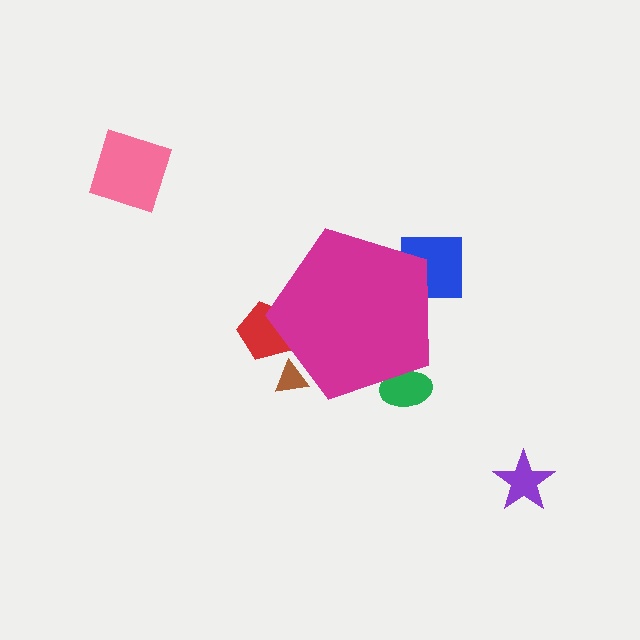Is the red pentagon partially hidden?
Yes, the red pentagon is partially hidden behind the magenta pentagon.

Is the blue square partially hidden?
Yes, the blue square is partially hidden behind the magenta pentagon.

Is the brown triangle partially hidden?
Yes, the brown triangle is partially hidden behind the magenta pentagon.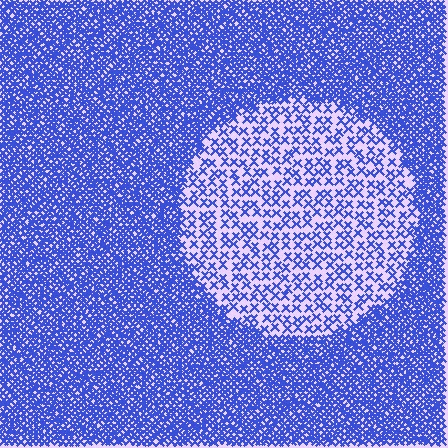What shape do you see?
I see a circle.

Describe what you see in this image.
The image contains small blue elements arranged at two different densities. A circle-shaped region is visible where the elements are less densely packed than the surrounding area.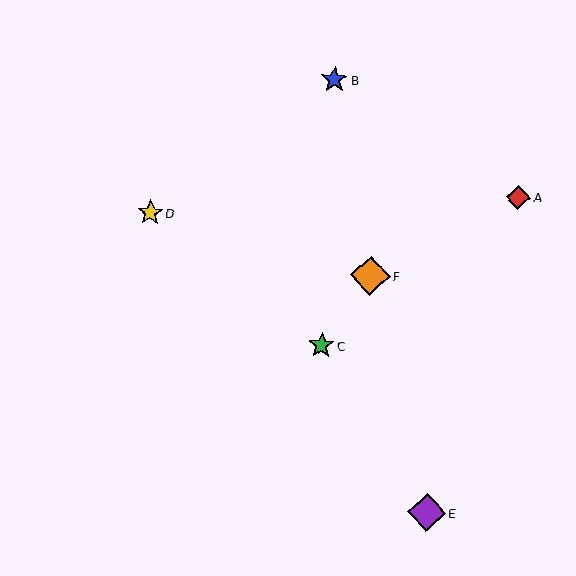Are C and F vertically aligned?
No, C is at x≈321 and F is at x≈370.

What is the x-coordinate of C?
Object C is at x≈321.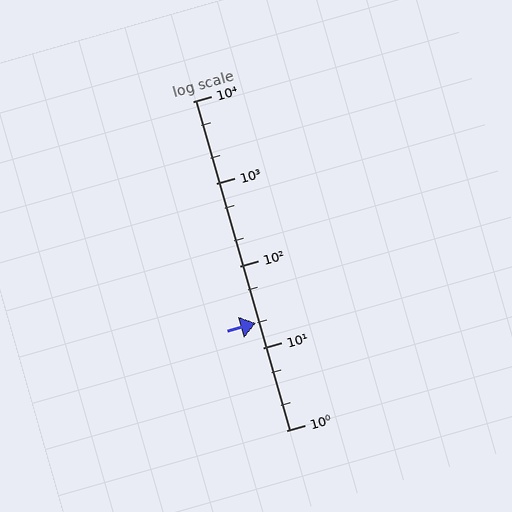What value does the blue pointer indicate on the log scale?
The pointer indicates approximately 20.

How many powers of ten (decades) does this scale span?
The scale spans 4 decades, from 1 to 10000.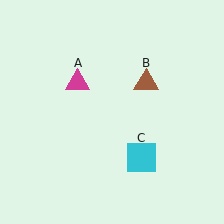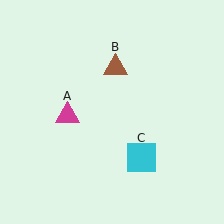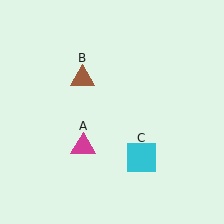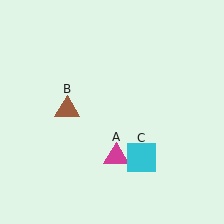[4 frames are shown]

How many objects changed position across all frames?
2 objects changed position: magenta triangle (object A), brown triangle (object B).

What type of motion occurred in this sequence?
The magenta triangle (object A), brown triangle (object B) rotated counterclockwise around the center of the scene.